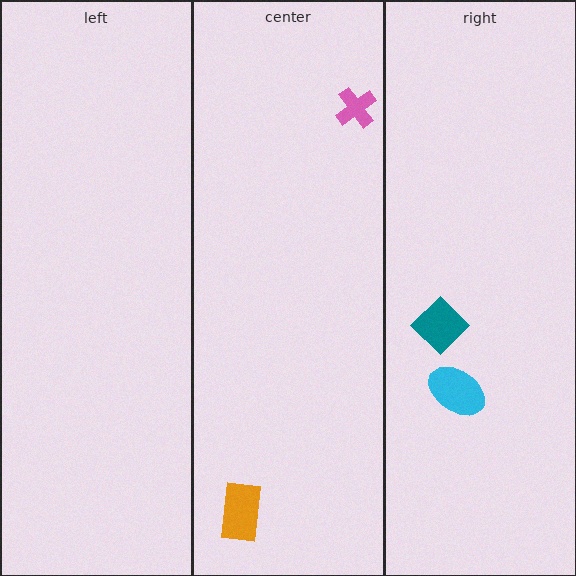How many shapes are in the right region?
2.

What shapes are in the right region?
The teal diamond, the cyan ellipse.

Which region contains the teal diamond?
The right region.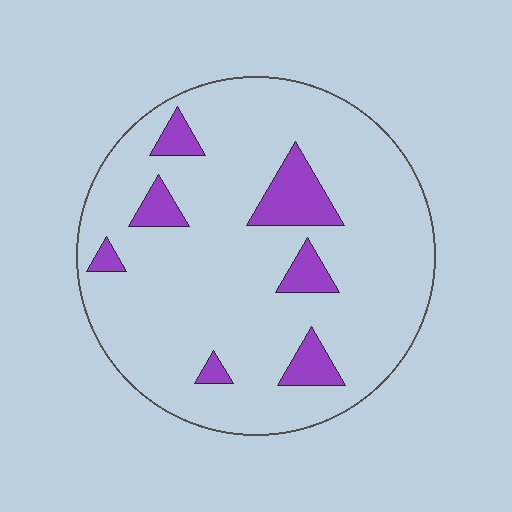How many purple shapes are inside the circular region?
7.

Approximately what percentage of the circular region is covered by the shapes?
Approximately 15%.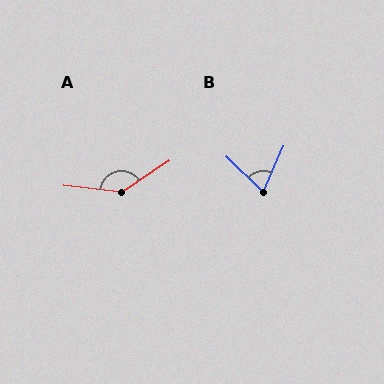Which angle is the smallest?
B, at approximately 69 degrees.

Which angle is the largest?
A, at approximately 139 degrees.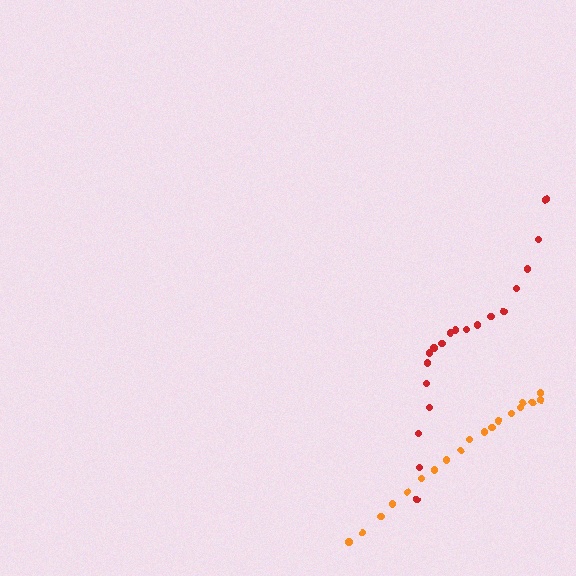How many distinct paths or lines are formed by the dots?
There are 2 distinct paths.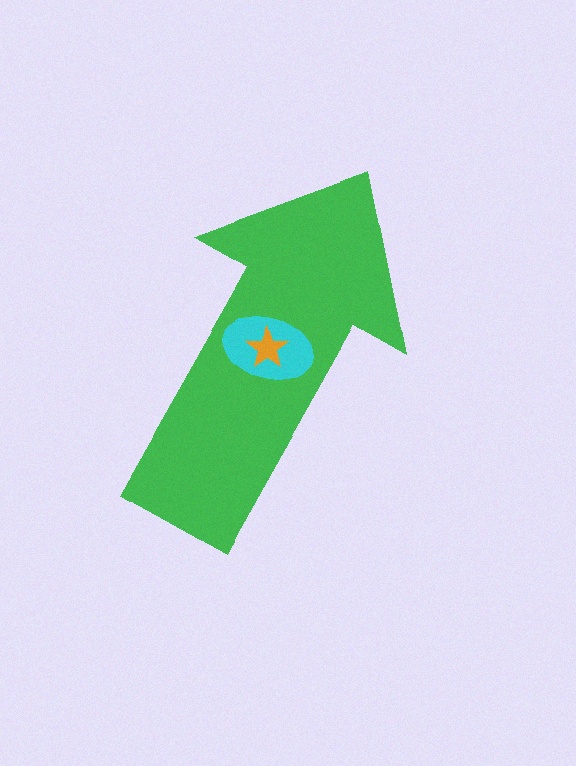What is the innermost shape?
The orange star.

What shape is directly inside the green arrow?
The cyan ellipse.